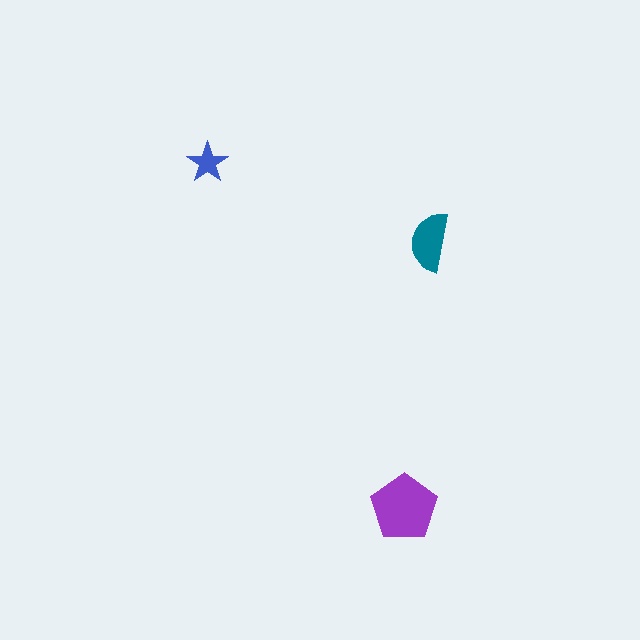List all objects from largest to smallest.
The purple pentagon, the teal semicircle, the blue star.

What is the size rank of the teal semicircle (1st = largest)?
2nd.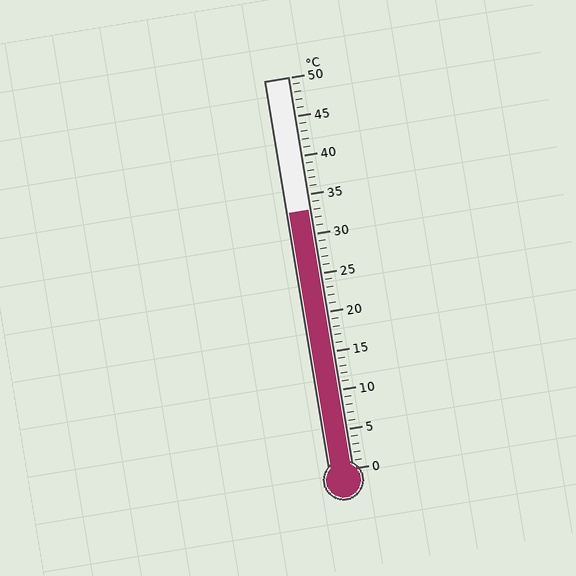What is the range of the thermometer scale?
The thermometer scale ranges from 0°C to 50°C.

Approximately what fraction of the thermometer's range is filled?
The thermometer is filled to approximately 65% of its range.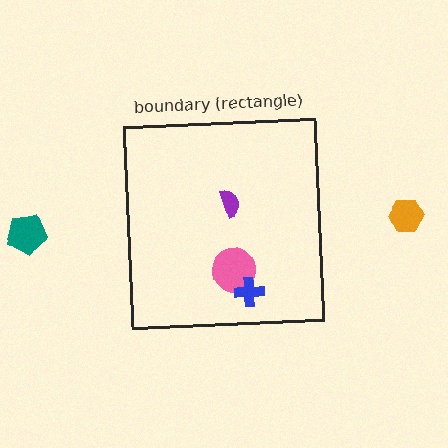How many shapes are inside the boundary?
3 inside, 2 outside.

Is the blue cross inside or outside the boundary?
Inside.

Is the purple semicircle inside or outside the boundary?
Inside.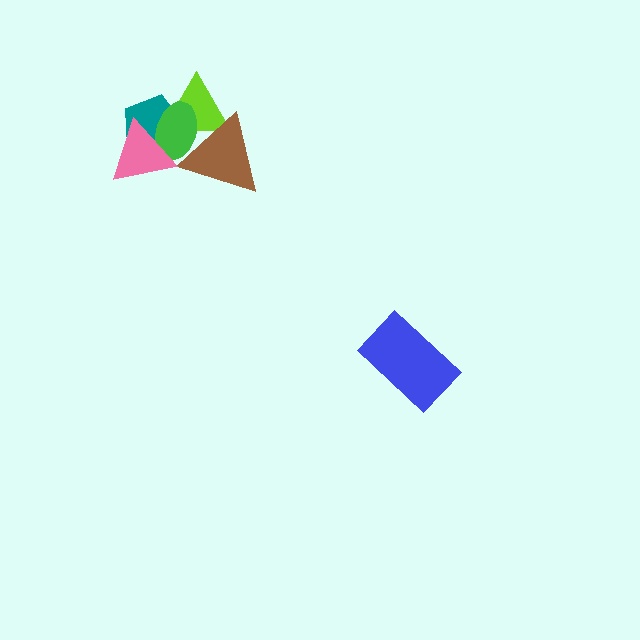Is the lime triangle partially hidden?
Yes, it is partially covered by another shape.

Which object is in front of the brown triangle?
The green ellipse is in front of the brown triangle.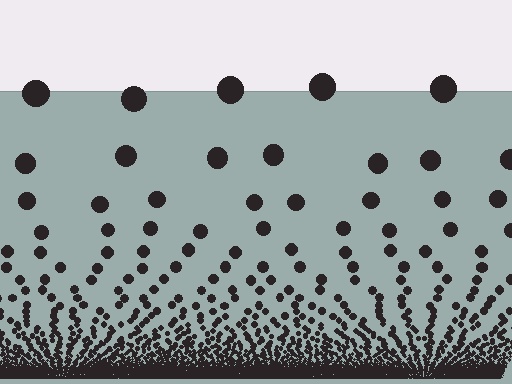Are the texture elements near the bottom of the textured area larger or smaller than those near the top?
Smaller. The gradient is inverted — elements near the bottom are smaller and denser.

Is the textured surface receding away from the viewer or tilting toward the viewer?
The surface appears to tilt toward the viewer. Texture elements get larger and sparser toward the top.